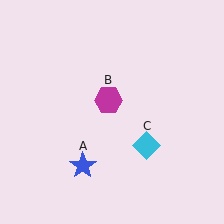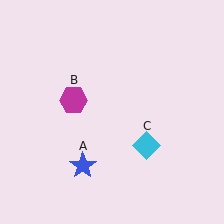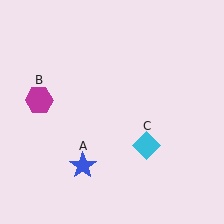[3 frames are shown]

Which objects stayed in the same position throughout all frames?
Blue star (object A) and cyan diamond (object C) remained stationary.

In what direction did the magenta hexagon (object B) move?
The magenta hexagon (object B) moved left.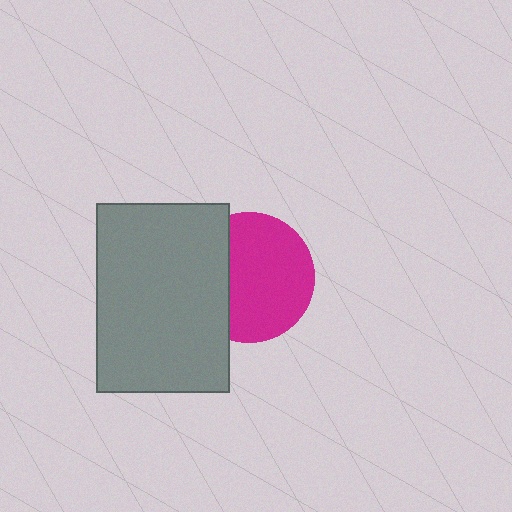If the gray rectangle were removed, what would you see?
You would see the complete magenta circle.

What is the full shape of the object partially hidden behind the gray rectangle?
The partially hidden object is a magenta circle.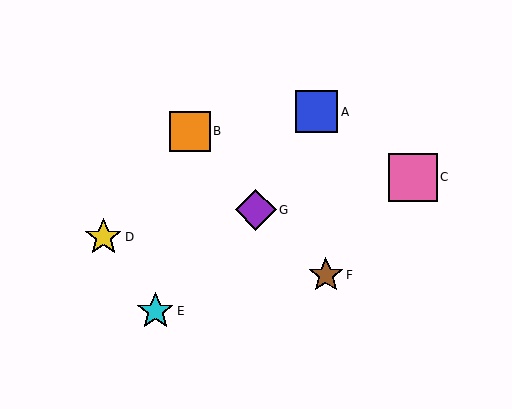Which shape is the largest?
The pink square (labeled C) is the largest.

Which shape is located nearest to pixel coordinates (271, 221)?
The purple diamond (labeled G) at (256, 210) is nearest to that location.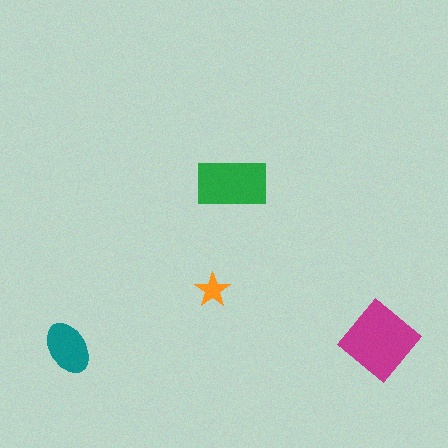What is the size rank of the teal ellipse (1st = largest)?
3rd.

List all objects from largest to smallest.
The magenta diamond, the green rectangle, the teal ellipse, the orange star.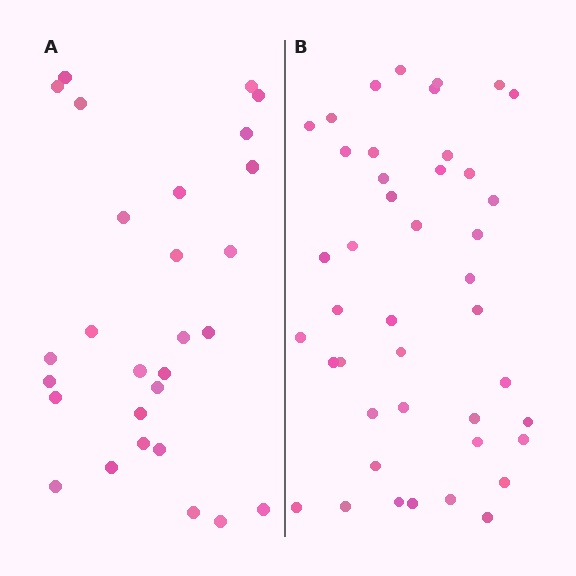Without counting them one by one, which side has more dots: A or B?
Region B (the right region) has more dots.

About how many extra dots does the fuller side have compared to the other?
Region B has approximately 15 more dots than region A.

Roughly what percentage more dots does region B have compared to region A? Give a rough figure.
About 55% more.